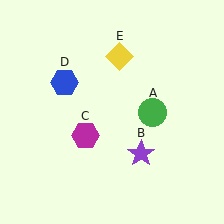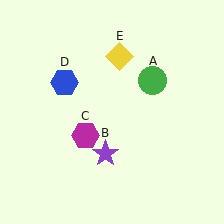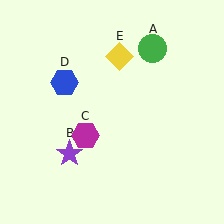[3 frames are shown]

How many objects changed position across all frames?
2 objects changed position: green circle (object A), purple star (object B).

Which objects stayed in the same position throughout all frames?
Magenta hexagon (object C) and blue hexagon (object D) and yellow diamond (object E) remained stationary.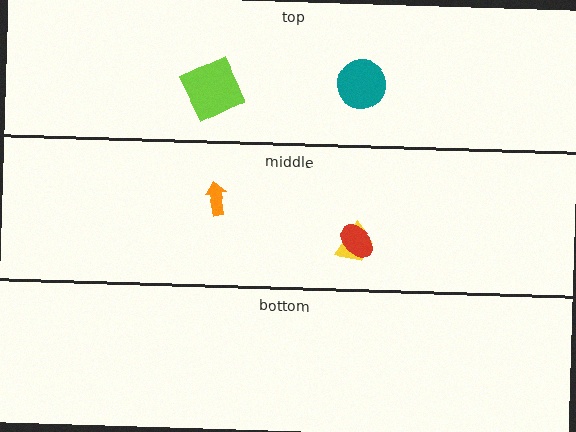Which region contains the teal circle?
The top region.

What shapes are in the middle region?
The orange arrow, the yellow trapezoid, the red ellipse.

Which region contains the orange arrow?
The middle region.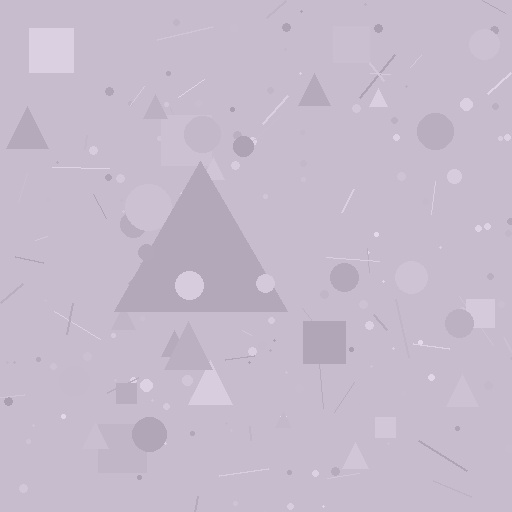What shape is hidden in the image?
A triangle is hidden in the image.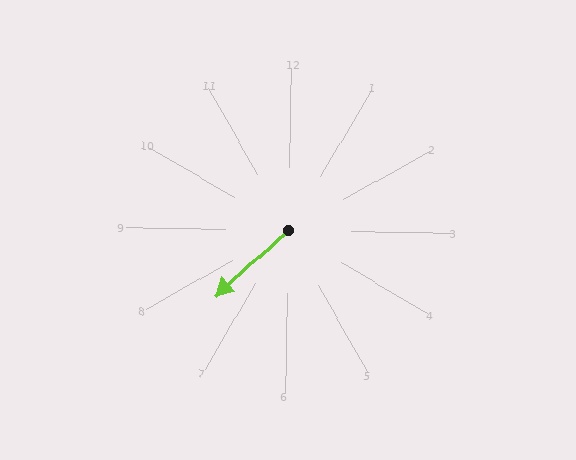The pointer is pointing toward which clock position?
Roughly 8 o'clock.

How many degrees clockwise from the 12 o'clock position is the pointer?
Approximately 227 degrees.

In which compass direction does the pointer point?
Southwest.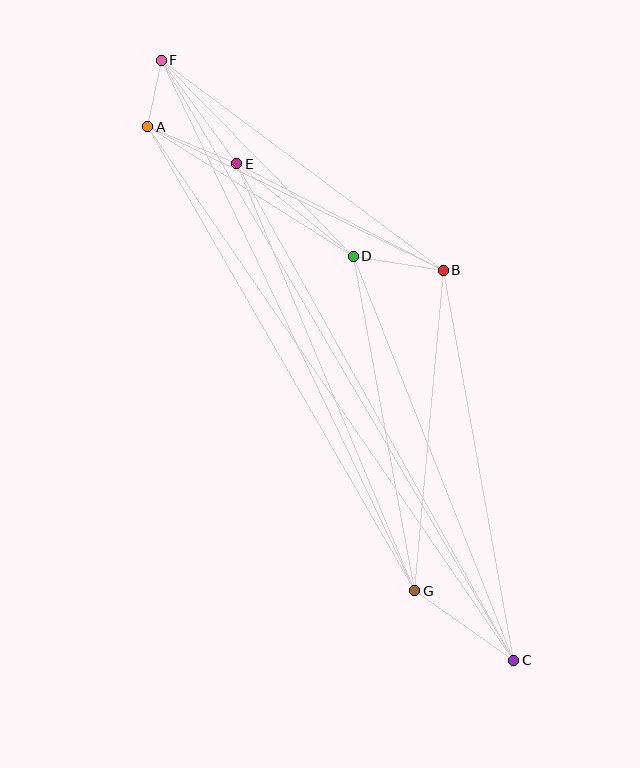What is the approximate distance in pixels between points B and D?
The distance between B and D is approximately 91 pixels.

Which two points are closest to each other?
Points A and F are closest to each other.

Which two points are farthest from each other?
Points C and F are farthest from each other.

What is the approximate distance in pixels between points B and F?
The distance between B and F is approximately 352 pixels.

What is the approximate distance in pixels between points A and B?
The distance between A and B is approximately 329 pixels.